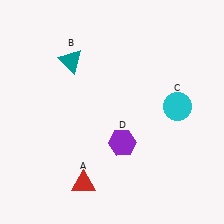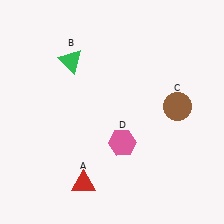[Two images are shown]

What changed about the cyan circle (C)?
In Image 1, C is cyan. In Image 2, it changed to brown.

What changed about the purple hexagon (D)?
In Image 1, D is purple. In Image 2, it changed to pink.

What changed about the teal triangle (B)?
In Image 1, B is teal. In Image 2, it changed to green.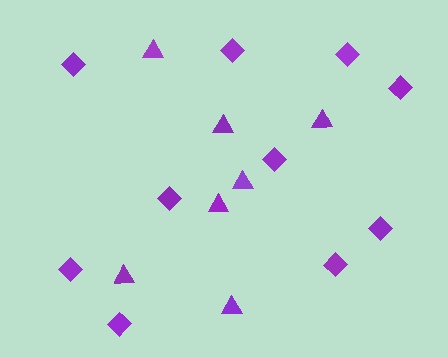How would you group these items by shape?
There are 2 groups: one group of triangles (7) and one group of diamonds (10).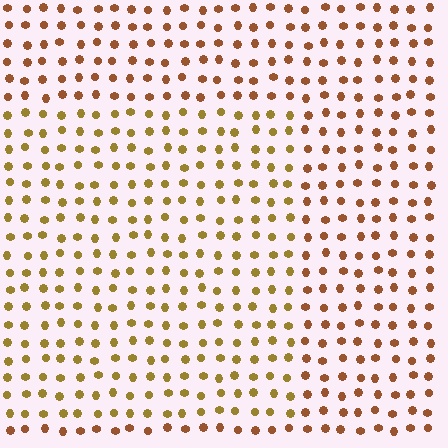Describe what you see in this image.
The image is filled with small brown elements in a uniform arrangement. A rectangle-shaped region is visible where the elements are tinted to a slightly different hue, forming a subtle color boundary.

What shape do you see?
I see a rectangle.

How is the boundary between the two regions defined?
The boundary is defined purely by a slight shift in hue (about 26 degrees). Spacing, size, and orientation are identical on both sides.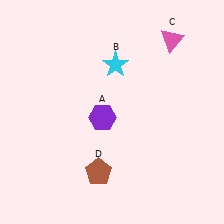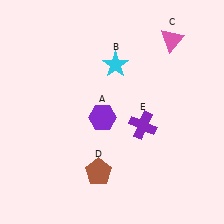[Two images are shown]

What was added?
A purple cross (E) was added in Image 2.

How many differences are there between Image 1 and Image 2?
There is 1 difference between the two images.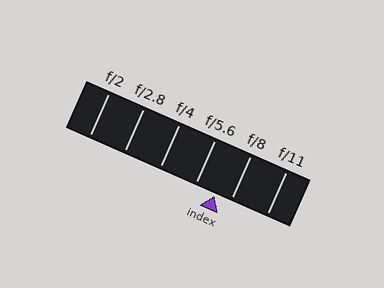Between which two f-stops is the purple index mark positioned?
The index mark is between f/5.6 and f/8.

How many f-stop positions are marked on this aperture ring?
There are 6 f-stop positions marked.